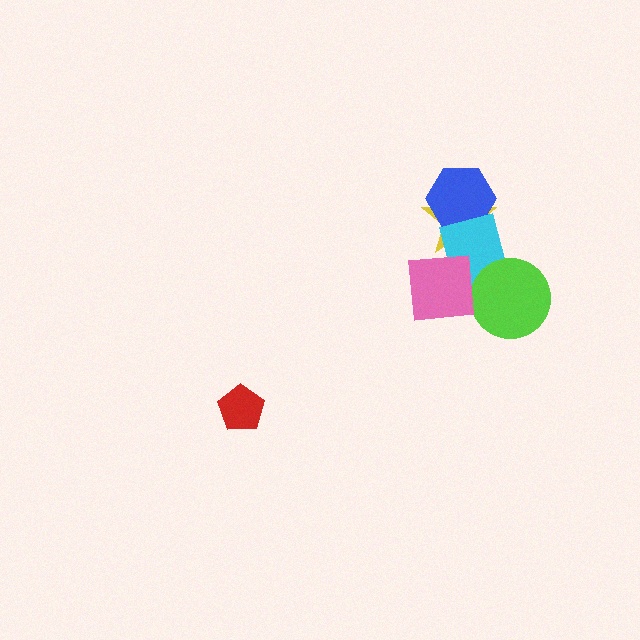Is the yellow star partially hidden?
Yes, it is partially covered by another shape.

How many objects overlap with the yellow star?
3 objects overlap with the yellow star.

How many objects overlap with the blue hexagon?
2 objects overlap with the blue hexagon.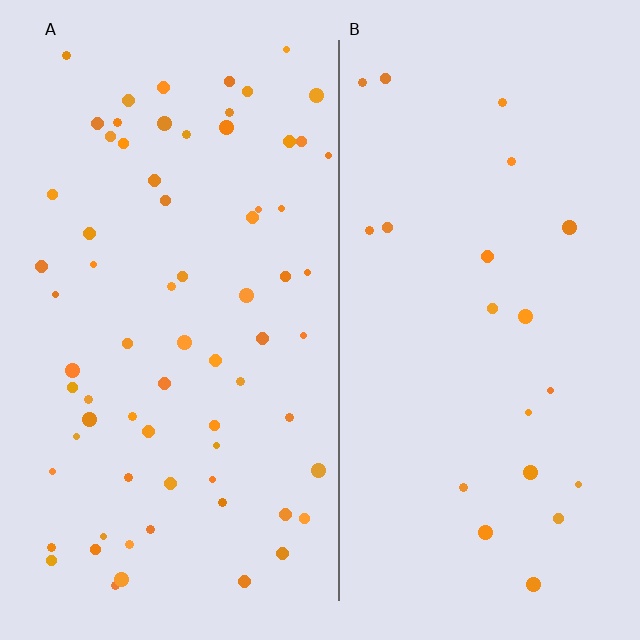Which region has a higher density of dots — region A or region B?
A (the left).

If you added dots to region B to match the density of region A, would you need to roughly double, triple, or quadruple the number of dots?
Approximately triple.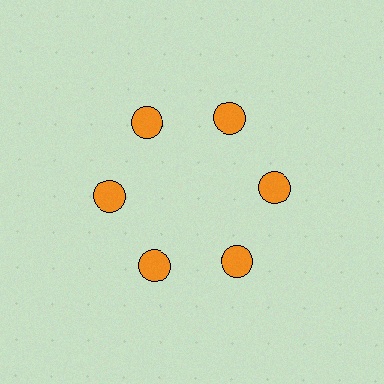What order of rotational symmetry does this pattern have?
This pattern has 6-fold rotational symmetry.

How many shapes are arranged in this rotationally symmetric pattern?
There are 6 shapes, arranged in 6 groups of 1.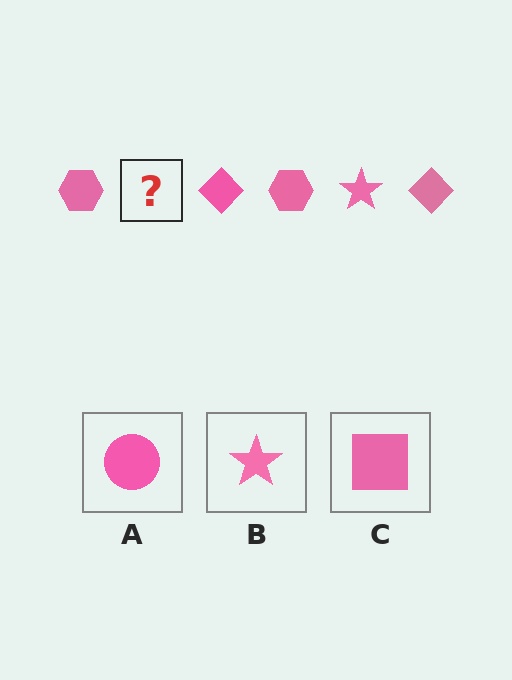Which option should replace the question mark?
Option B.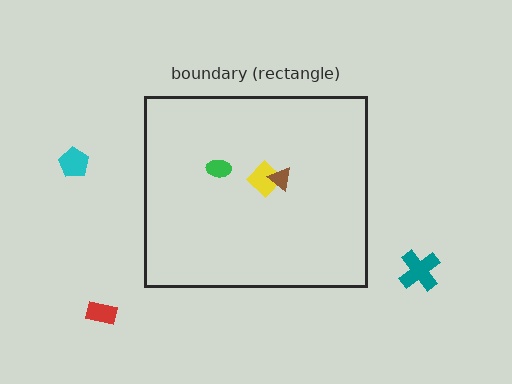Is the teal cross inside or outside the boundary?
Outside.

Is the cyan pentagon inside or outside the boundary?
Outside.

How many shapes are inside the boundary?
3 inside, 3 outside.